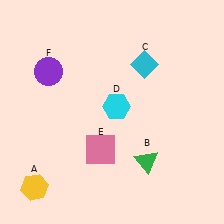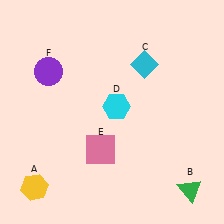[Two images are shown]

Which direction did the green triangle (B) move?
The green triangle (B) moved right.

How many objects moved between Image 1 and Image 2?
1 object moved between the two images.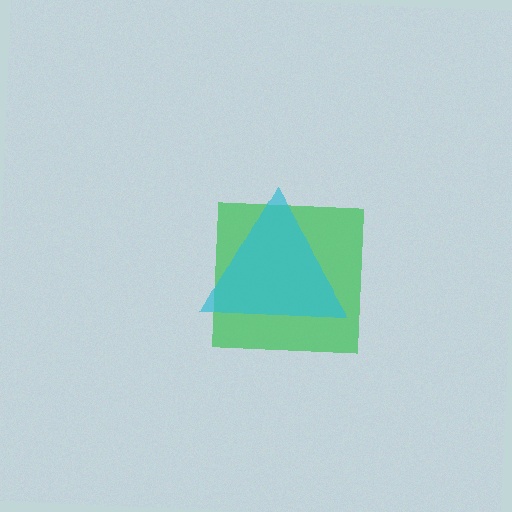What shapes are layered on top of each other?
The layered shapes are: a green square, a cyan triangle.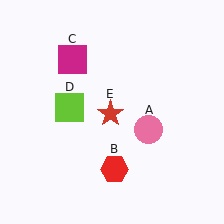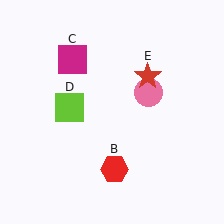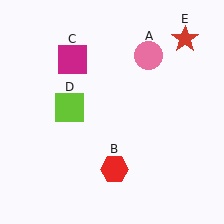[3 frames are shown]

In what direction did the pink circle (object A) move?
The pink circle (object A) moved up.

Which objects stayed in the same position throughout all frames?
Red hexagon (object B) and magenta square (object C) and lime square (object D) remained stationary.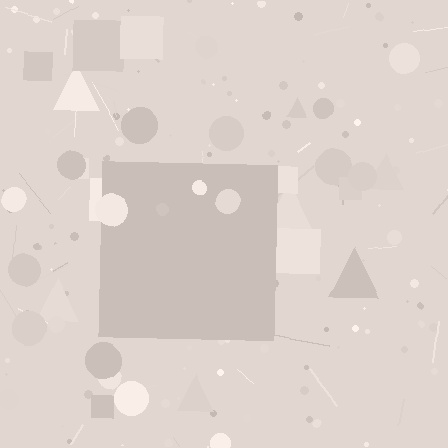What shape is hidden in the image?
A square is hidden in the image.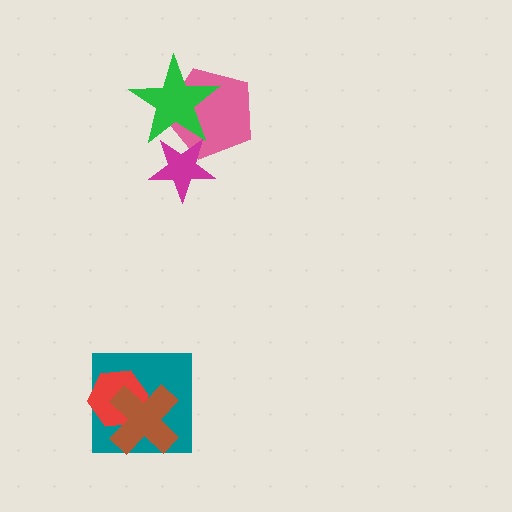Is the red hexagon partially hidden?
Yes, it is partially covered by another shape.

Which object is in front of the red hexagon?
The brown cross is in front of the red hexagon.